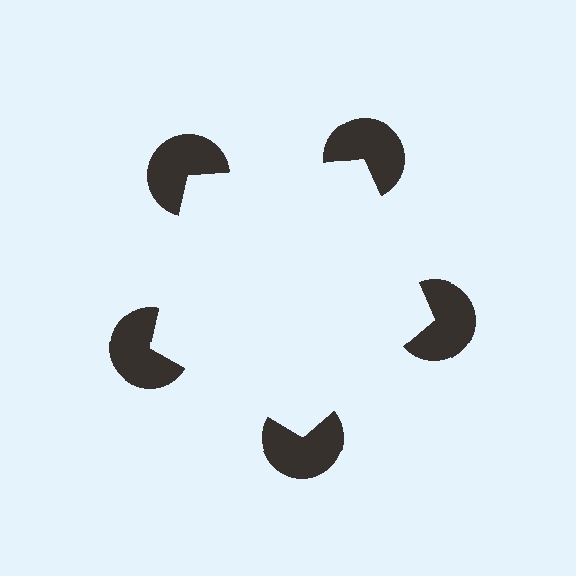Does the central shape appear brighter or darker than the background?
It typically appears slightly brighter than the background, even though no actual brightness change is drawn.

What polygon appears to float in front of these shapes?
An illusory pentagon — its edges are inferred from the aligned wedge cuts in the pac-man discs, not physically drawn.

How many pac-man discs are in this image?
There are 5 — one at each vertex of the illusory pentagon.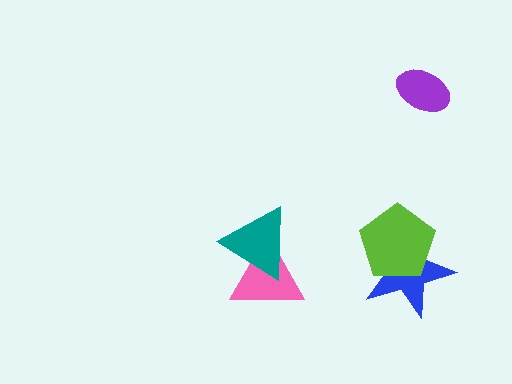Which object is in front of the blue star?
The lime pentagon is in front of the blue star.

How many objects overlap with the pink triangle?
1 object overlaps with the pink triangle.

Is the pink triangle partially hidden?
Yes, it is partially covered by another shape.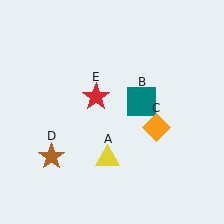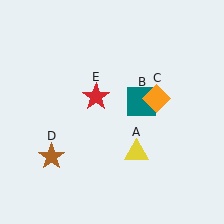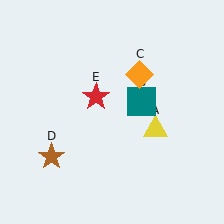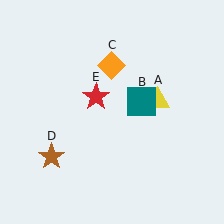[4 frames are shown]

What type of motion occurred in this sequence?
The yellow triangle (object A), orange diamond (object C) rotated counterclockwise around the center of the scene.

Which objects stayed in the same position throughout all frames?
Teal square (object B) and brown star (object D) and red star (object E) remained stationary.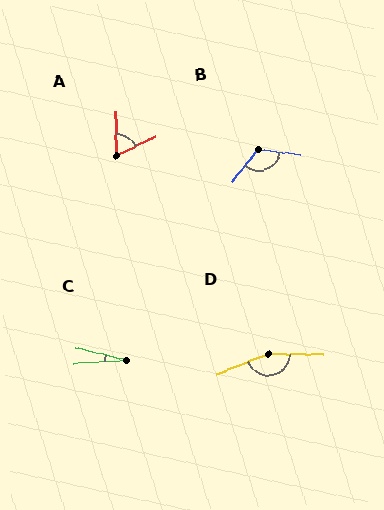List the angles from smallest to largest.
C (18°), A (65°), B (122°), D (158°).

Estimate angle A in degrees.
Approximately 65 degrees.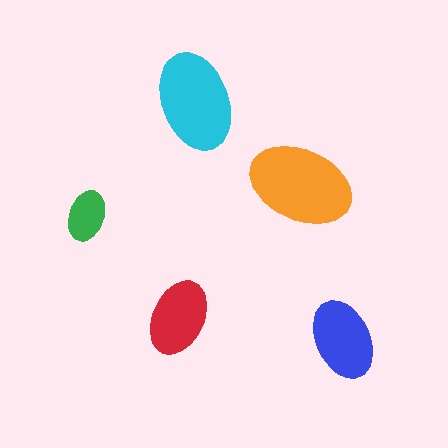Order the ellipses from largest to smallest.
the orange one, the cyan one, the blue one, the red one, the green one.